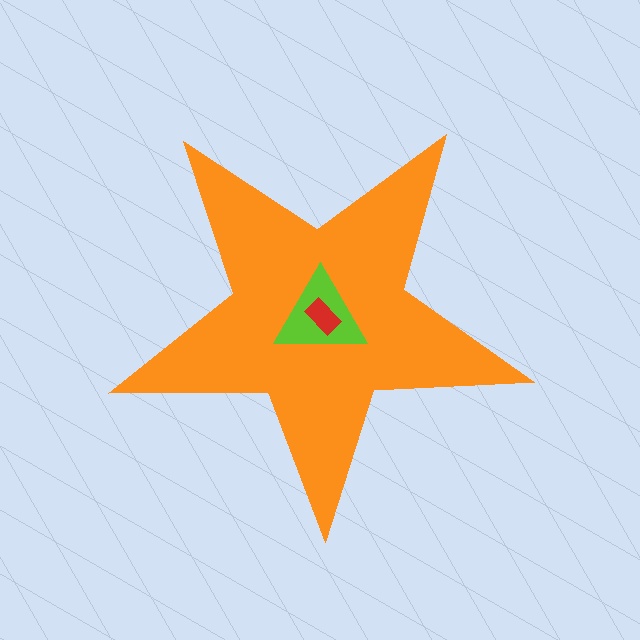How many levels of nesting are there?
3.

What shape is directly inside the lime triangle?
The red rectangle.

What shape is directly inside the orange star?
The lime triangle.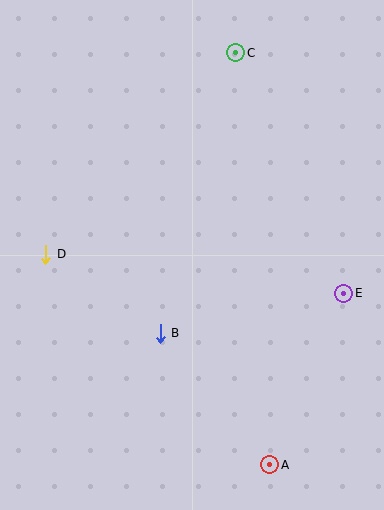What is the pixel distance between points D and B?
The distance between D and B is 139 pixels.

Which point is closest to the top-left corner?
Point C is closest to the top-left corner.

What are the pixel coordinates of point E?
Point E is at (344, 293).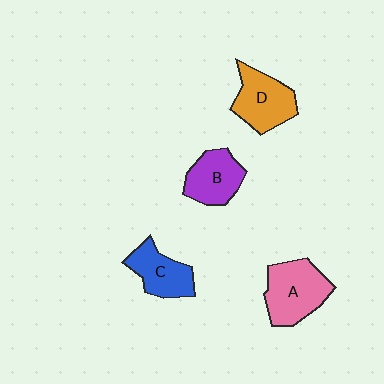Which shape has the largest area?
Shape A (pink).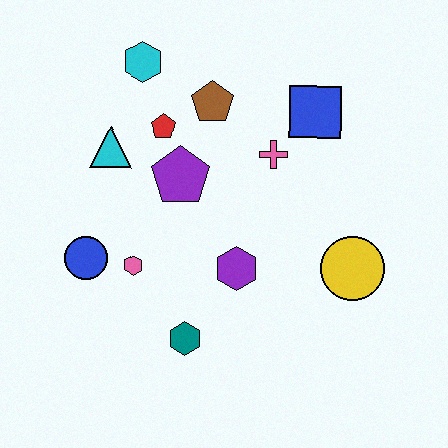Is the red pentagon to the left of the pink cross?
Yes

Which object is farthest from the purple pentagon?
The yellow circle is farthest from the purple pentagon.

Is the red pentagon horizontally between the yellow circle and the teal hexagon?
No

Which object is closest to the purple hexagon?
The teal hexagon is closest to the purple hexagon.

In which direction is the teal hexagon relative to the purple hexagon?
The teal hexagon is below the purple hexagon.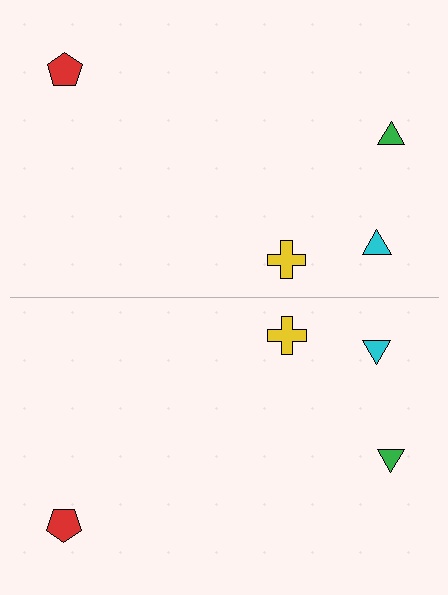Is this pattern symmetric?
Yes, this pattern has bilateral (reflection) symmetry.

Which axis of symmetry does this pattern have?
The pattern has a horizontal axis of symmetry running through the center of the image.